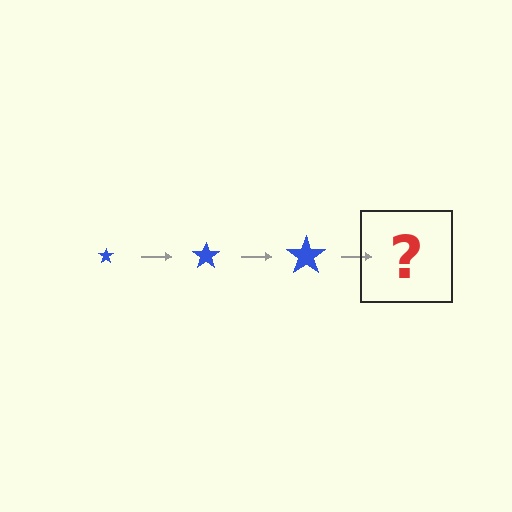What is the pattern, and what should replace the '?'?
The pattern is that the star gets progressively larger each step. The '?' should be a blue star, larger than the previous one.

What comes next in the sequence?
The next element should be a blue star, larger than the previous one.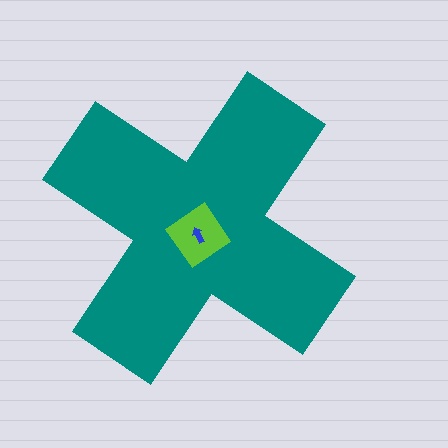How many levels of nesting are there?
3.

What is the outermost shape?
The teal cross.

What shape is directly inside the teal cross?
The lime diamond.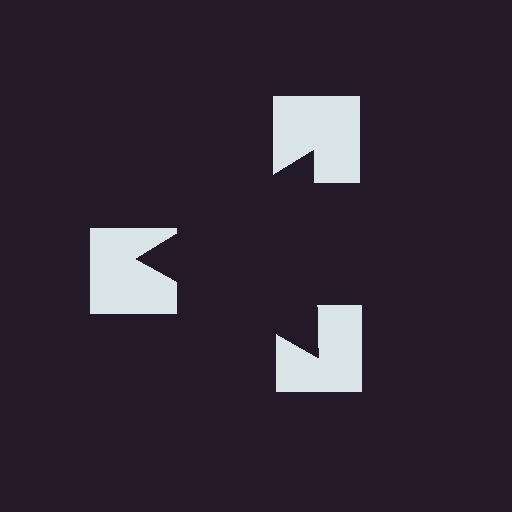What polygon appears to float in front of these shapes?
An illusory triangle — its edges are inferred from the aligned wedge cuts in the notched squares, not physically drawn.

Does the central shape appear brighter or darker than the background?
It typically appears slightly darker than the background, even though no actual brightness change is drawn.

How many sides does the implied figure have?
3 sides.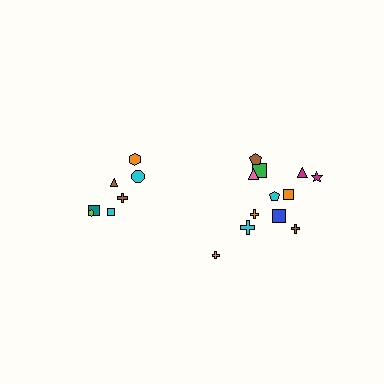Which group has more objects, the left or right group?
The right group.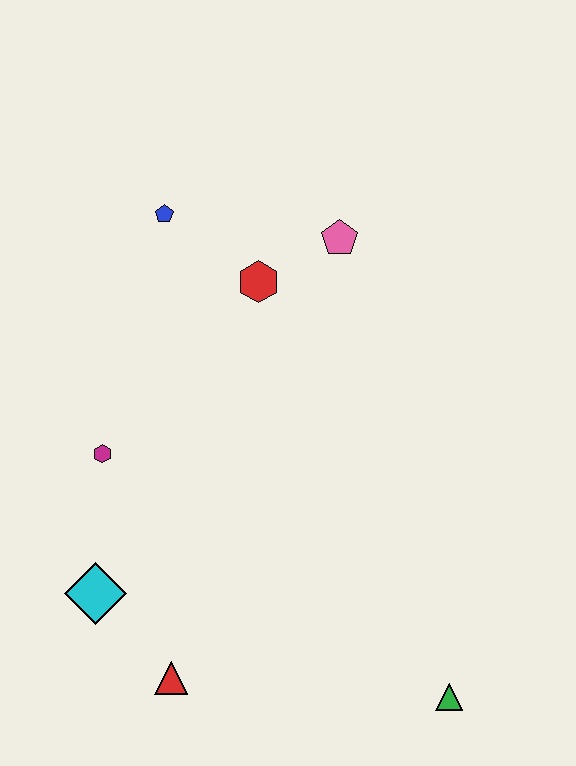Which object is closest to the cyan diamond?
The red triangle is closest to the cyan diamond.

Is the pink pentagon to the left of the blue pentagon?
No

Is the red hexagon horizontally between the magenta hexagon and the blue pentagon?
No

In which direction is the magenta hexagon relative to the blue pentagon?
The magenta hexagon is below the blue pentagon.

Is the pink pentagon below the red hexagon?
No